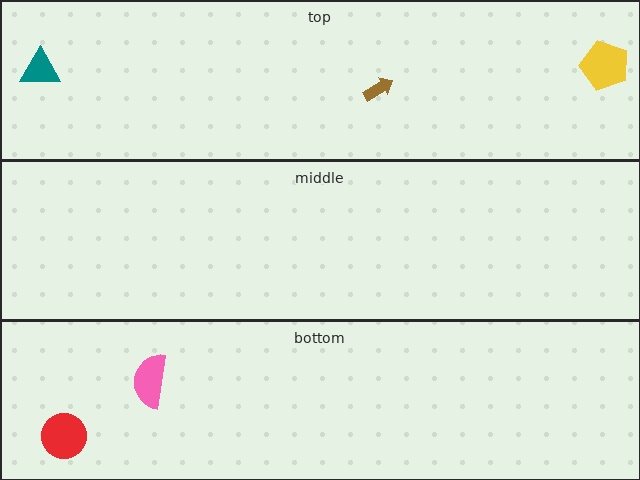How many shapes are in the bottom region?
2.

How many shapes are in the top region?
3.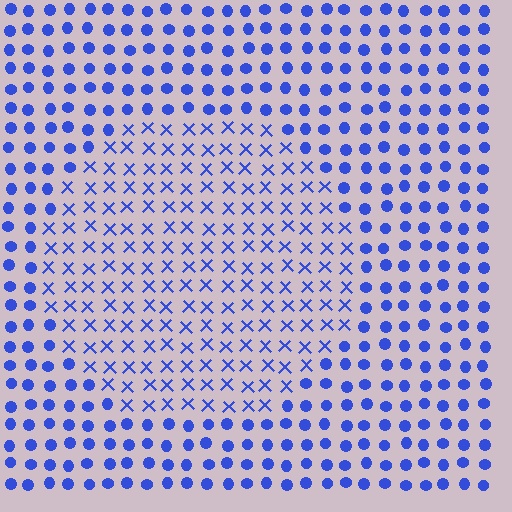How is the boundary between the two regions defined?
The boundary is defined by a change in element shape: X marks inside vs. circles outside. All elements share the same color and spacing.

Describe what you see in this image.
The image is filled with small blue elements arranged in a uniform grid. A circle-shaped region contains X marks, while the surrounding area contains circles. The boundary is defined purely by the change in element shape.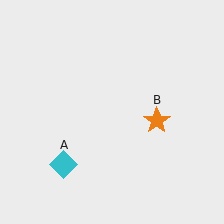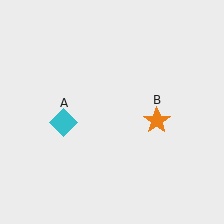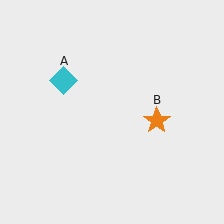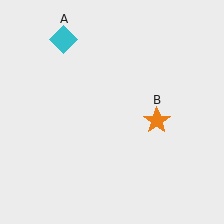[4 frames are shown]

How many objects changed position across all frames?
1 object changed position: cyan diamond (object A).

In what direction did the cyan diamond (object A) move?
The cyan diamond (object A) moved up.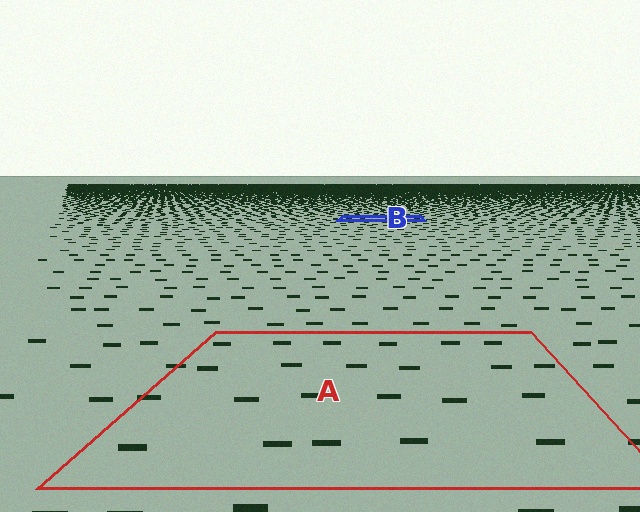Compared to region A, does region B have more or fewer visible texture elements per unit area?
Region B has more texture elements per unit area — they are packed more densely because it is farther away.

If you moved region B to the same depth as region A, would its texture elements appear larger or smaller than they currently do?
They would appear larger. At a closer depth, the same texture elements are projected at a bigger on-screen size.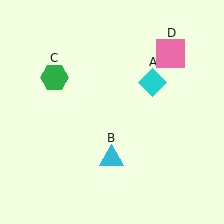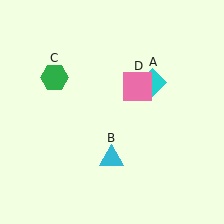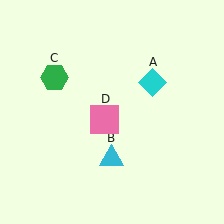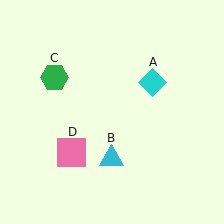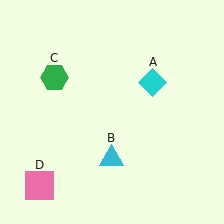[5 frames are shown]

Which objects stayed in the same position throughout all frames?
Cyan diamond (object A) and cyan triangle (object B) and green hexagon (object C) remained stationary.